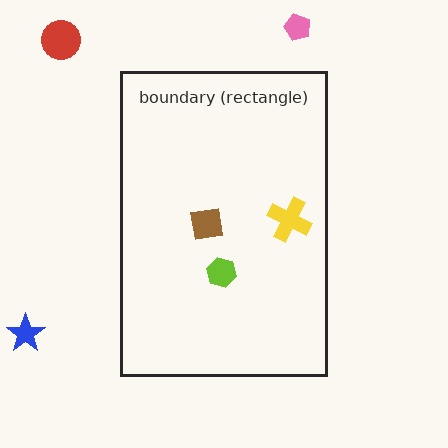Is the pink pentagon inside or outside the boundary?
Outside.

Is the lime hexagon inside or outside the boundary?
Inside.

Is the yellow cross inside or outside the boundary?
Inside.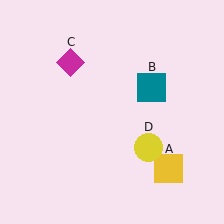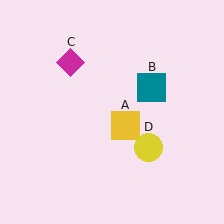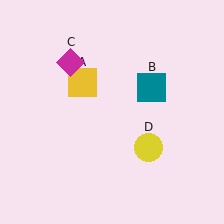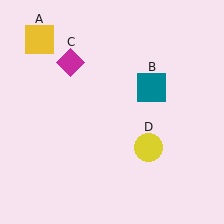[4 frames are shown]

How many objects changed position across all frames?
1 object changed position: yellow square (object A).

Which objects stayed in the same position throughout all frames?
Teal square (object B) and magenta diamond (object C) and yellow circle (object D) remained stationary.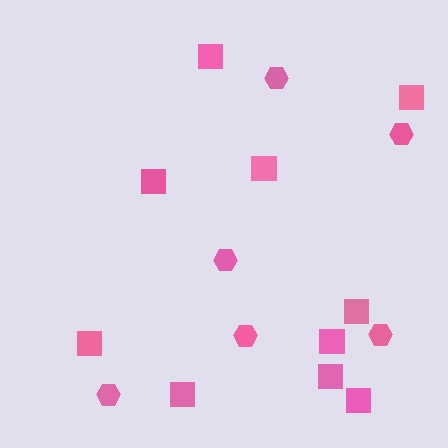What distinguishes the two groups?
There are 2 groups: one group of squares (10) and one group of hexagons (6).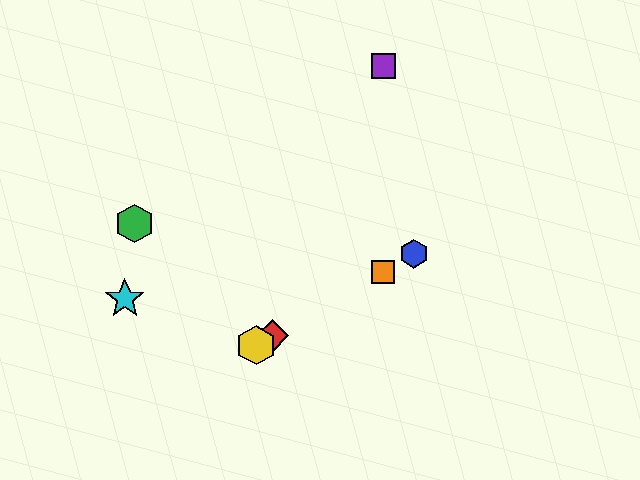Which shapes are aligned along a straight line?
The red diamond, the blue hexagon, the yellow hexagon, the orange square are aligned along a straight line.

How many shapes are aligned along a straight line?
4 shapes (the red diamond, the blue hexagon, the yellow hexagon, the orange square) are aligned along a straight line.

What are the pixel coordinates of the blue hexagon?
The blue hexagon is at (414, 254).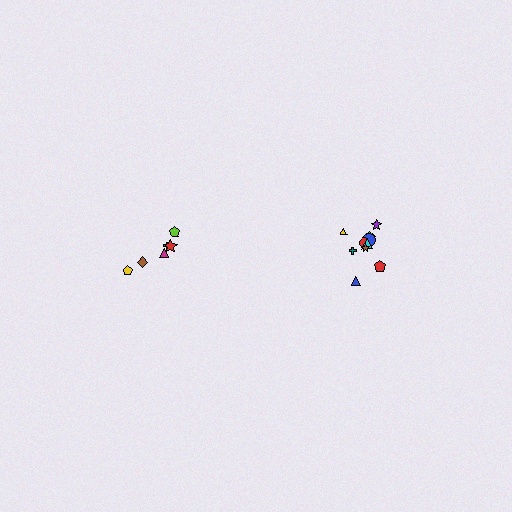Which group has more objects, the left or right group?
The right group.